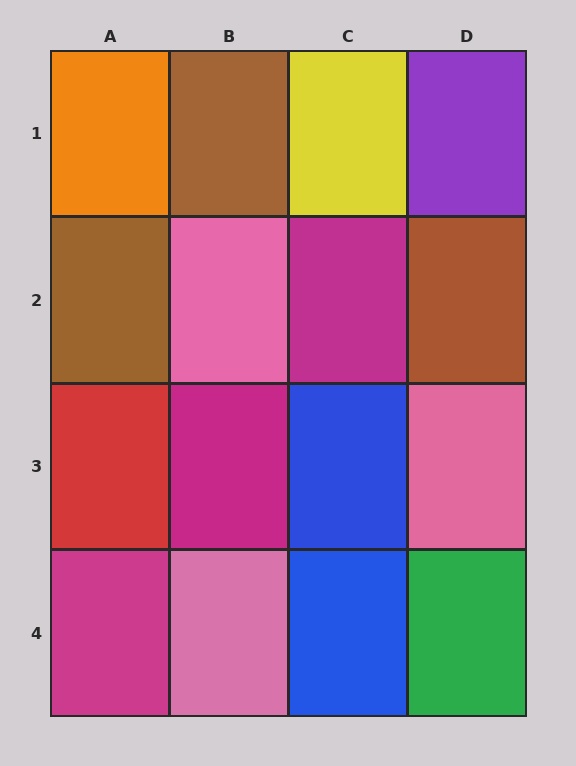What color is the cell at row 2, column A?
Brown.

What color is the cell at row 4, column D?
Green.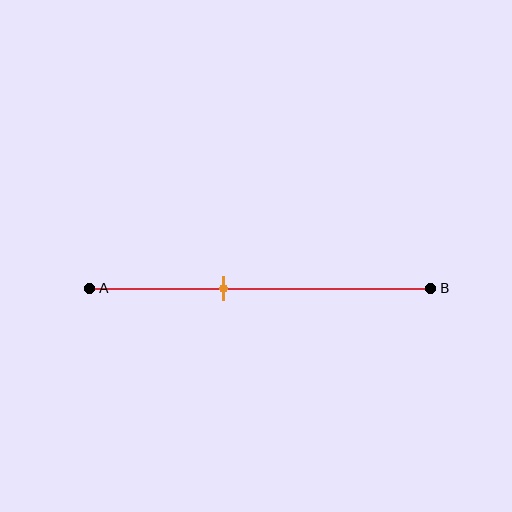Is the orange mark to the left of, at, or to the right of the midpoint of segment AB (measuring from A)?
The orange mark is to the left of the midpoint of segment AB.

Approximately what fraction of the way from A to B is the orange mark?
The orange mark is approximately 40% of the way from A to B.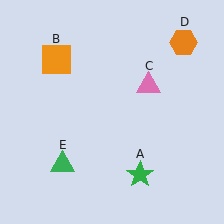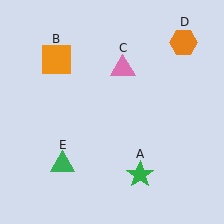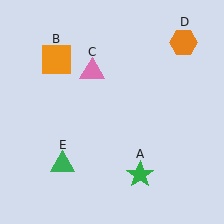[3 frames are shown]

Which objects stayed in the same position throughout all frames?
Green star (object A) and orange square (object B) and orange hexagon (object D) and green triangle (object E) remained stationary.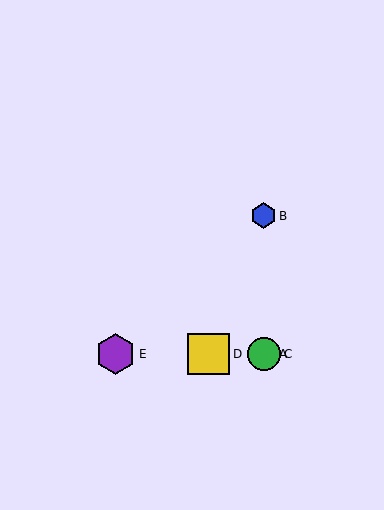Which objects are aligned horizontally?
Objects A, C, D, E are aligned horizontally.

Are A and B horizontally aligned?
No, A is at y≈354 and B is at y≈216.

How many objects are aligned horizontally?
4 objects (A, C, D, E) are aligned horizontally.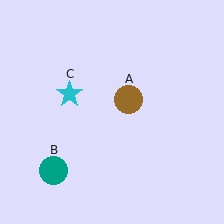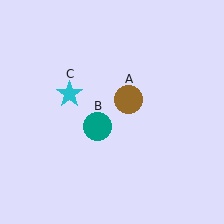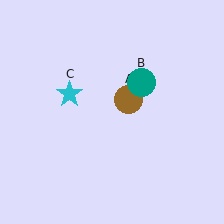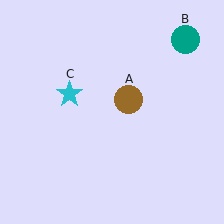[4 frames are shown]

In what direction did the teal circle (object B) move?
The teal circle (object B) moved up and to the right.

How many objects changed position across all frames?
1 object changed position: teal circle (object B).